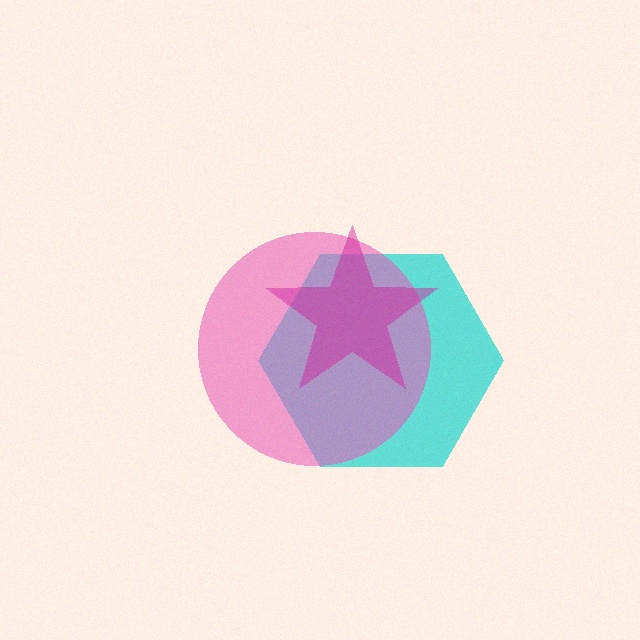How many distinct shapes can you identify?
There are 3 distinct shapes: a cyan hexagon, a pink circle, a magenta star.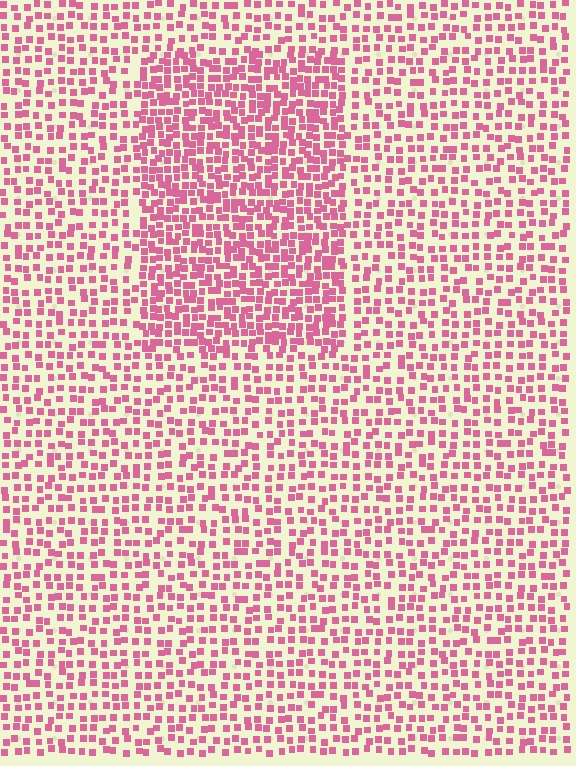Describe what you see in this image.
The image contains small pink elements arranged at two different densities. A rectangle-shaped region is visible where the elements are more densely packed than the surrounding area.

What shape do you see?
I see a rectangle.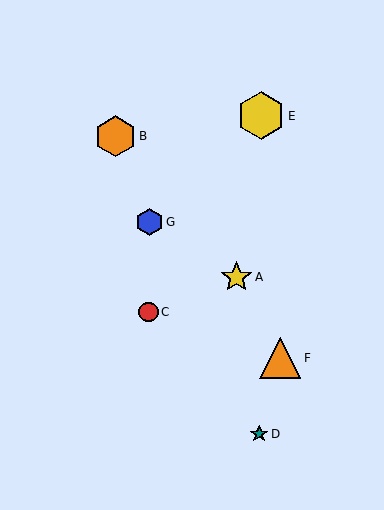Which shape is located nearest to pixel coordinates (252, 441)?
The teal star (labeled D) at (259, 434) is nearest to that location.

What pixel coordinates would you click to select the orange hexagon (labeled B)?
Click at (116, 136) to select the orange hexagon B.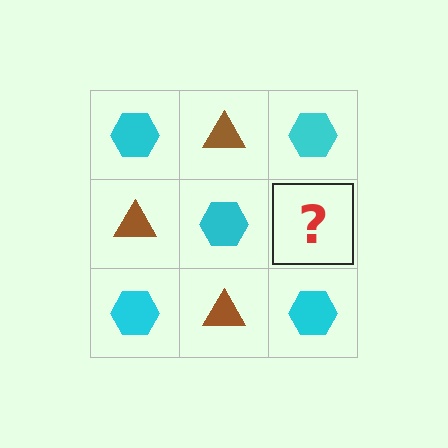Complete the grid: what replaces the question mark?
The question mark should be replaced with a brown triangle.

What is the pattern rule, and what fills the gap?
The rule is that it alternates cyan hexagon and brown triangle in a checkerboard pattern. The gap should be filled with a brown triangle.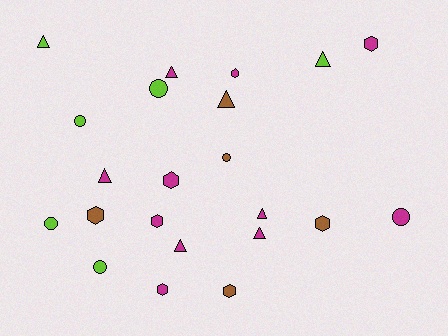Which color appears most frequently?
Magenta, with 11 objects.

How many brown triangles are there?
There is 1 brown triangle.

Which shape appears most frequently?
Hexagon, with 8 objects.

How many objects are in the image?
There are 22 objects.